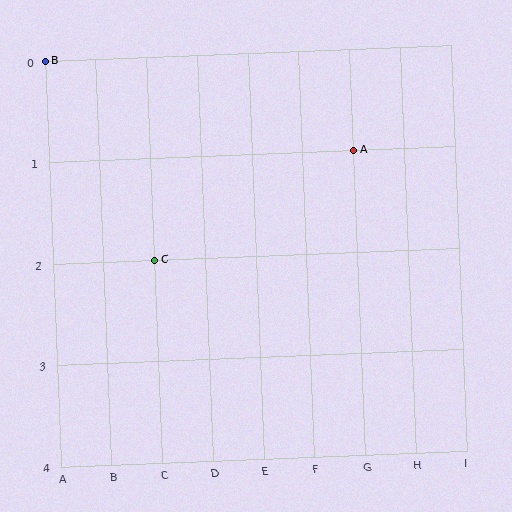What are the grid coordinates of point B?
Point B is at grid coordinates (A, 0).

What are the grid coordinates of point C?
Point C is at grid coordinates (C, 2).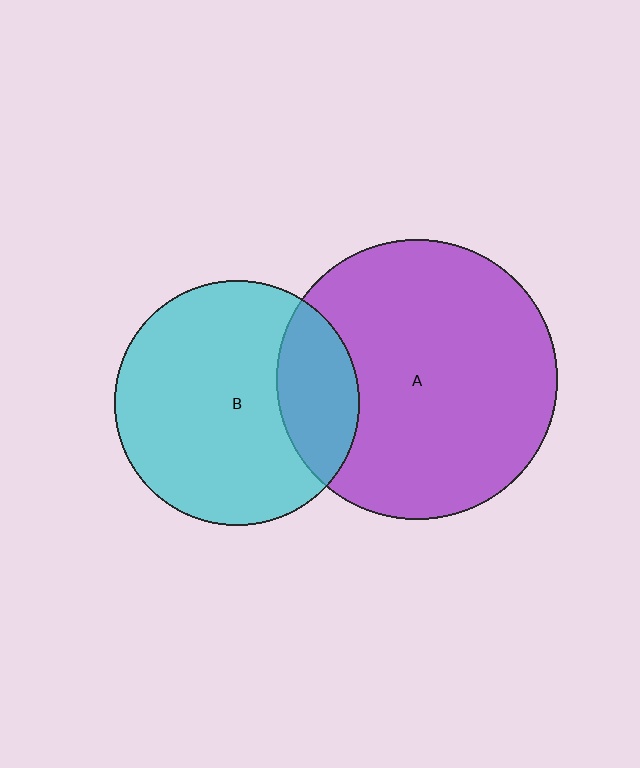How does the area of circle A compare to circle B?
Approximately 1.3 times.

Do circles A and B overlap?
Yes.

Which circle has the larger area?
Circle A (purple).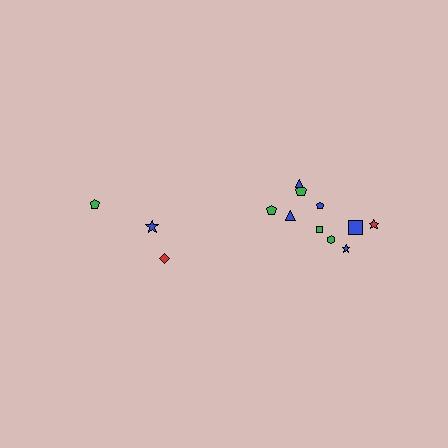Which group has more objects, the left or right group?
The right group.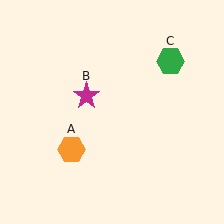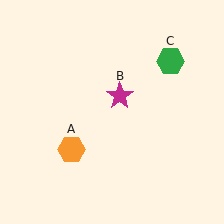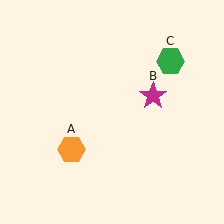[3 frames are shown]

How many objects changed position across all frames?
1 object changed position: magenta star (object B).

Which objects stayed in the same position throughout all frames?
Orange hexagon (object A) and green hexagon (object C) remained stationary.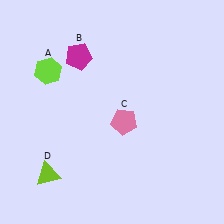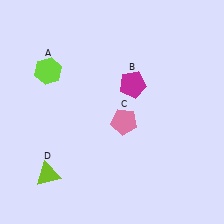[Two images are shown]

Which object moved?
The magenta pentagon (B) moved right.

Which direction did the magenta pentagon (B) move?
The magenta pentagon (B) moved right.